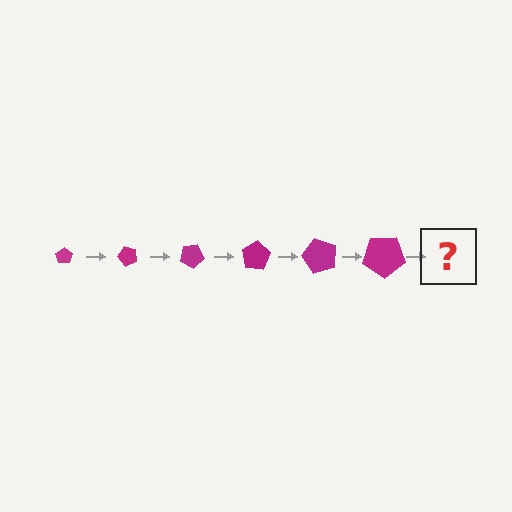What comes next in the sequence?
The next element should be a pentagon, larger than the previous one and rotated 300 degrees from the start.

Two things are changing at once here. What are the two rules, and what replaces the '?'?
The two rules are that the pentagon grows larger each step and it rotates 50 degrees each step. The '?' should be a pentagon, larger than the previous one and rotated 300 degrees from the start.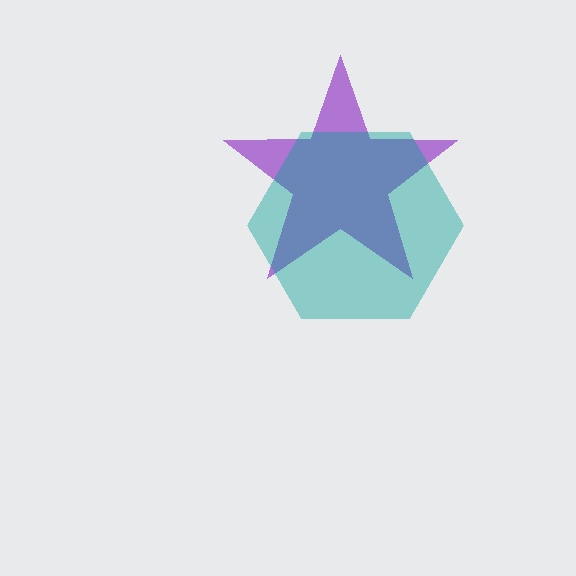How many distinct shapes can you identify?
There are 2 distinct shapes: a purple star, a teal hexagon.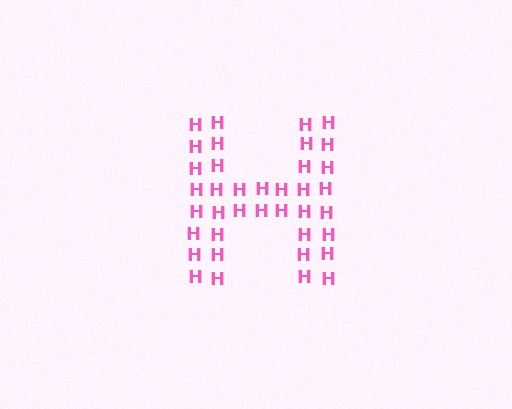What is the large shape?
The large shape is the letter H.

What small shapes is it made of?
It is made of small letter H's.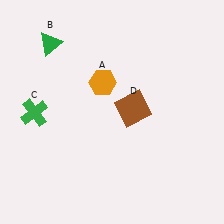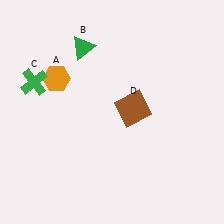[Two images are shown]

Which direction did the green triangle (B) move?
The green triangle (B) moved right.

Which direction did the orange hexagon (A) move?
The orange hexagon (A) moved left.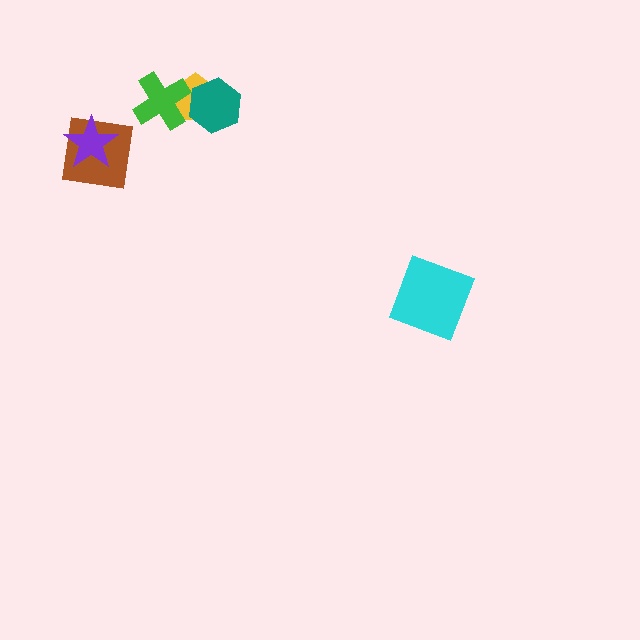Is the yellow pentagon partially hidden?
Yes, it is partially covered by another shape.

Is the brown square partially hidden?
Yes, it is partially covered by another shape.